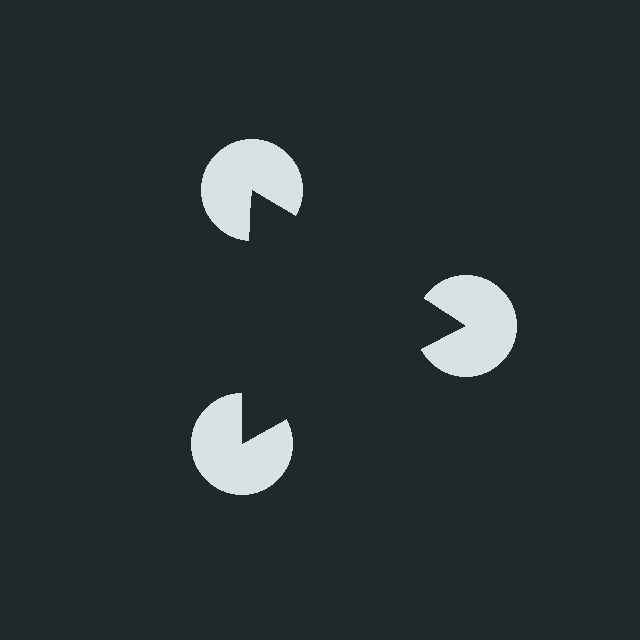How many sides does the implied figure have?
3 sides.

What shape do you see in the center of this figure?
An illusory triangle — its edges are inferred from the aligned wedge cuts in the pac-man discs, not physically drawn.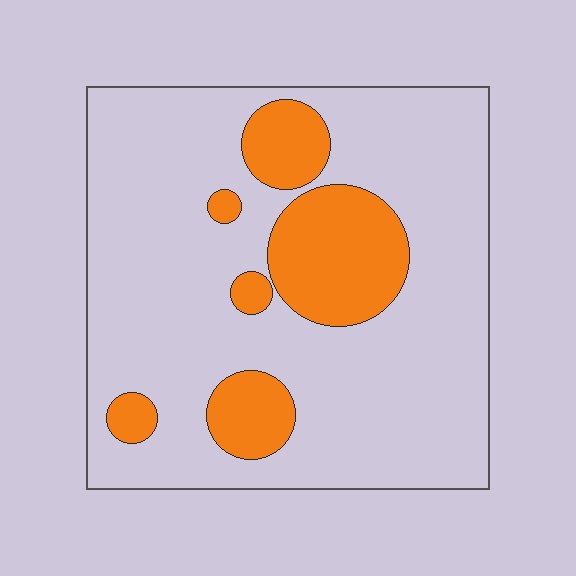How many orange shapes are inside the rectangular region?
6.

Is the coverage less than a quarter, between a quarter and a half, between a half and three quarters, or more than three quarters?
Less than a quarter.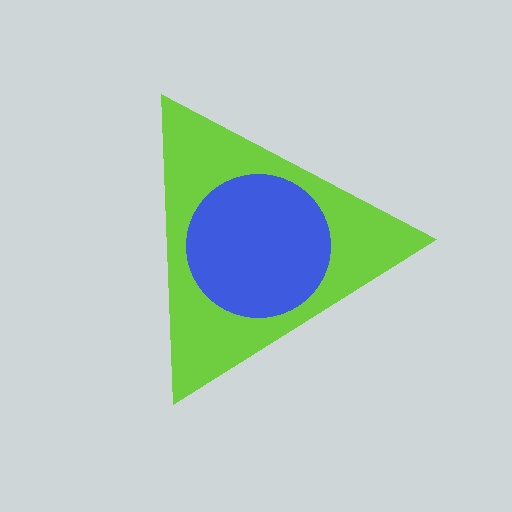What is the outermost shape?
The lime triangle.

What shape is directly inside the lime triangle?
The blue circle.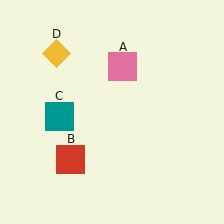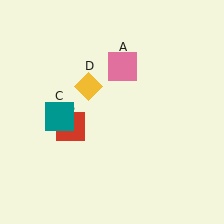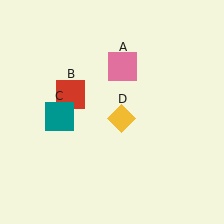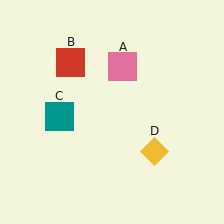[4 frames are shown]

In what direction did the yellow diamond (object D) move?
The yellow diamond (object D) moved down and to the right.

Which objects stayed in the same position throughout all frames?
Pink square (object A) and teal square (object C) remained stationary.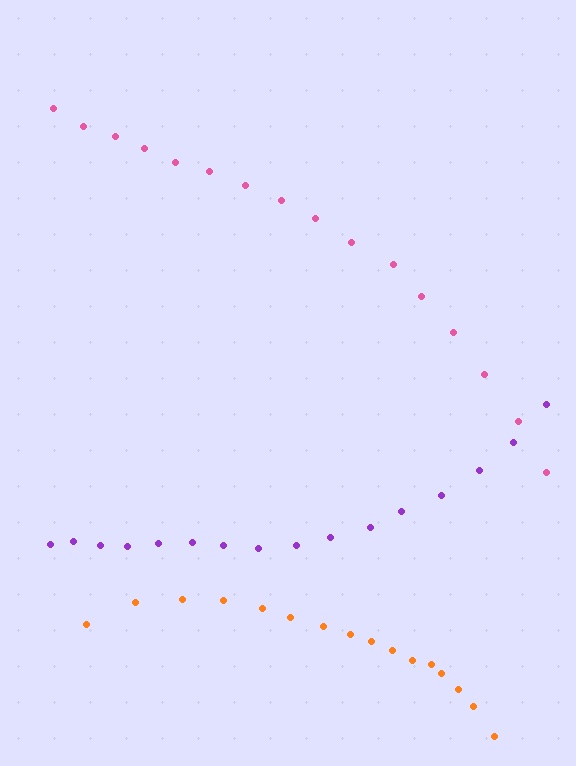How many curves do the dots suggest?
There are 3 distinct paths.